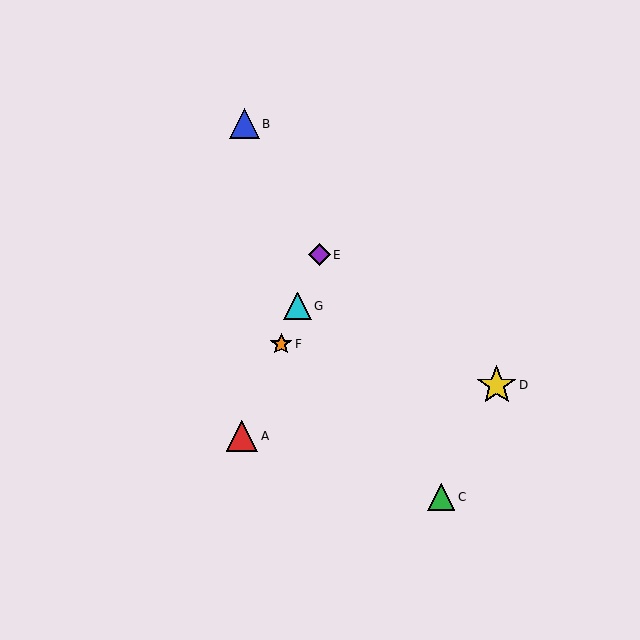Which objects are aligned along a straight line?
Objects A, E, F, G are aligned along a straight line.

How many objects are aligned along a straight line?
4 objects (A, E, F, G) are aligned along a straight line.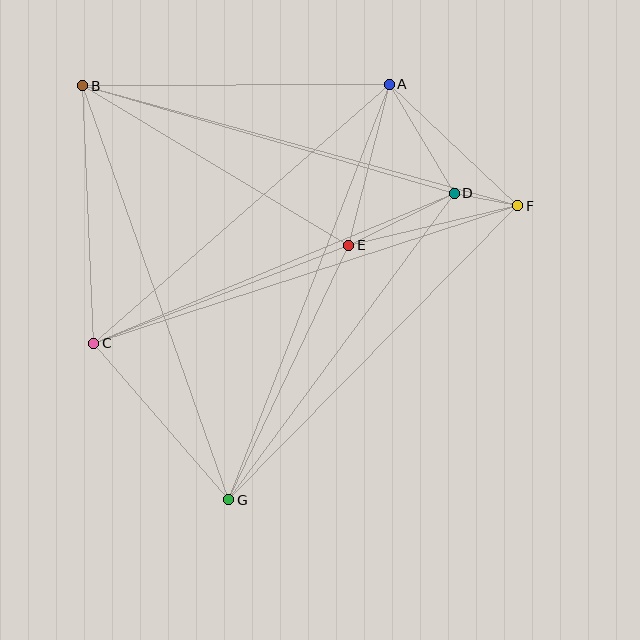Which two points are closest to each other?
Points D and F are closest to each other.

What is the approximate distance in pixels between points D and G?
The distance between D and G is approximately 380 pixels.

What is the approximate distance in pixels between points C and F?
The distance between C and F is approximately 446 pixels.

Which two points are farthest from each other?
Points B and F are farthest from each other.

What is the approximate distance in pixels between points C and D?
The distance between C and D is approximately 391 pixels.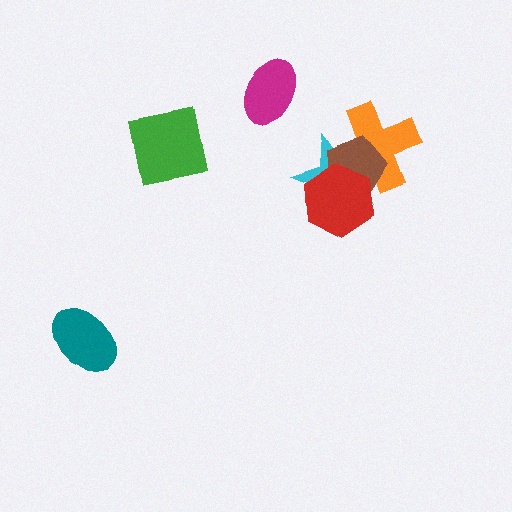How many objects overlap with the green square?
0 objects overlap with the green square.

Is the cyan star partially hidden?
Yes, it is partially covered by another shape.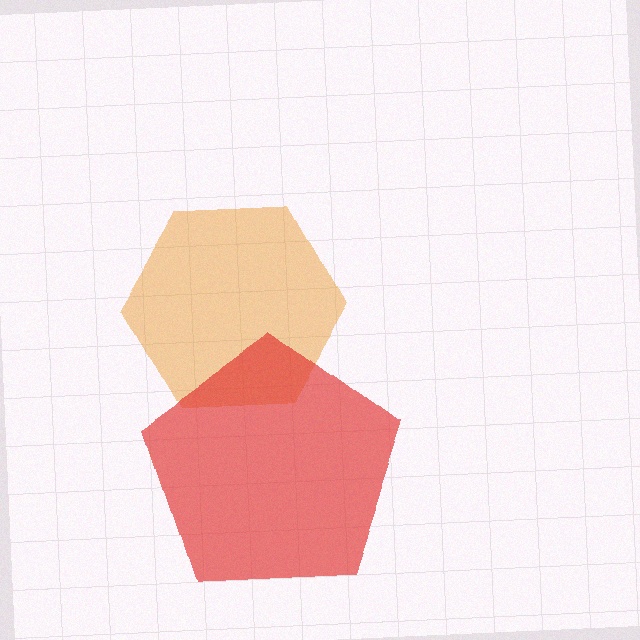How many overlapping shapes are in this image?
There are 2 overlapping shapes in the image.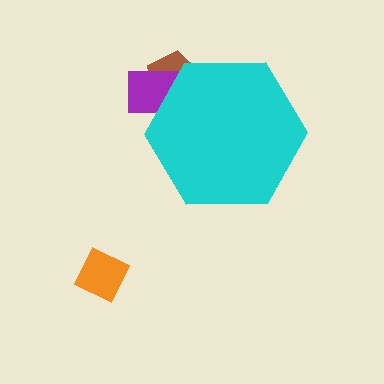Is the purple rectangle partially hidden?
Yes, the purple rectangle is partially hidden behind the cyan hexagon.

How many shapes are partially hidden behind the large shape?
2 shapes are partially hidden.